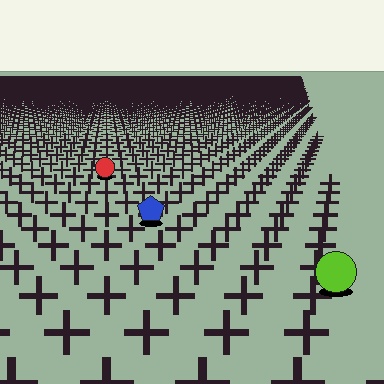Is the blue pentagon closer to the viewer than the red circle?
Yes. The blue pentagon is closer — you can tell from the texture gradient: the ground texture is coarser near it.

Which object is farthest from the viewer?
The red circle is farthest from the viewer. It appears smaller and the ground texture around it is denser.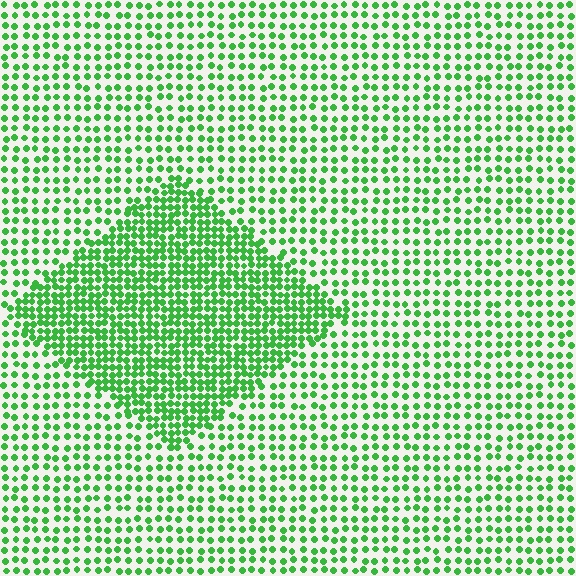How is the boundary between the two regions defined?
The boundary is defined by a change in element density (approximately 2.0x ratio). All elements are the same color, size, and shape.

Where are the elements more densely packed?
The elements are more densely packed inside the diamond boundary.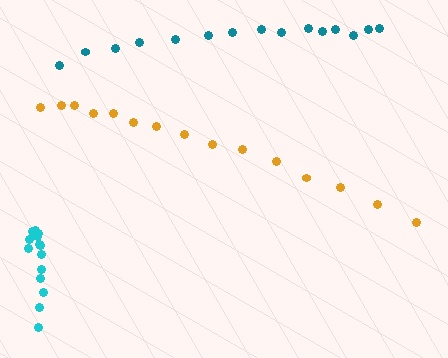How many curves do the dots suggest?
There are 3 distinct paths.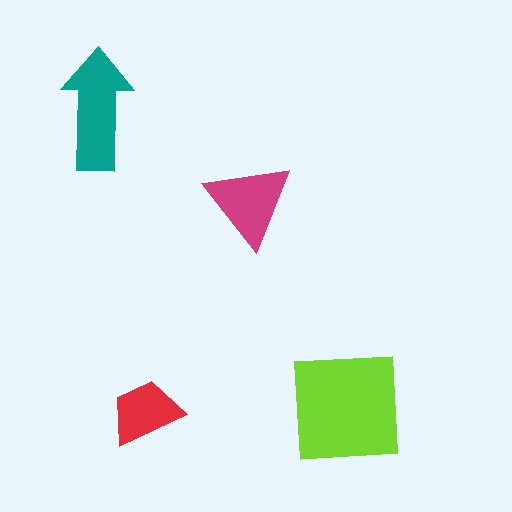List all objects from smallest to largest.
The red trapezoid, the magenta triangle, the teal arrow, the lime square.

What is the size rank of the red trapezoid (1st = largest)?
4th.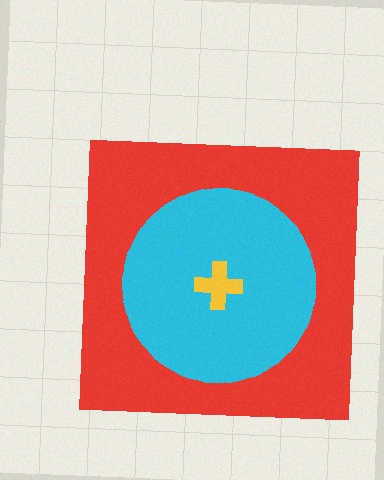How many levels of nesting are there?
3.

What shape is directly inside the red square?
The cyan circle.